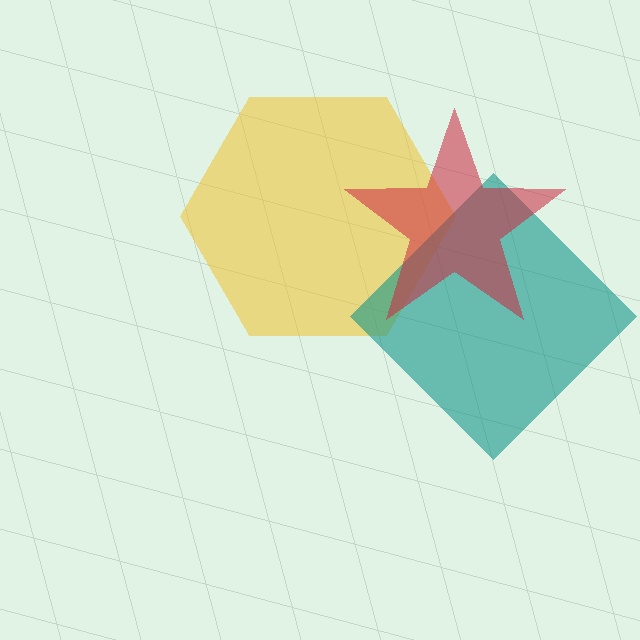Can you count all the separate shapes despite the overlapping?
Yes, there are 3 separate shapes.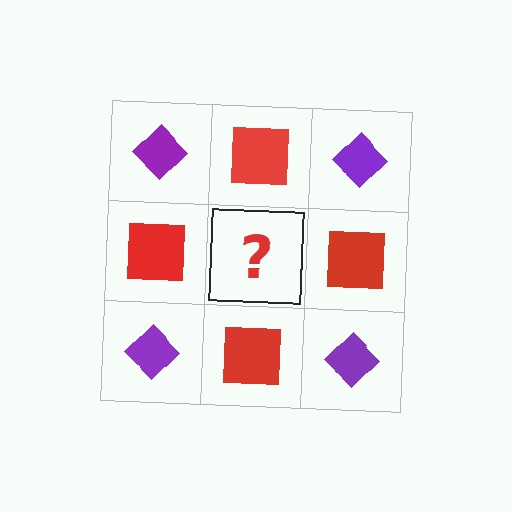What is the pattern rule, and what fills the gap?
The rule is that it alternates purple diamond and red square in a checkerboard pattern. The gap should be filled with a purple diamond.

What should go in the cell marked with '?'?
The missing cell should contain a purple diamond.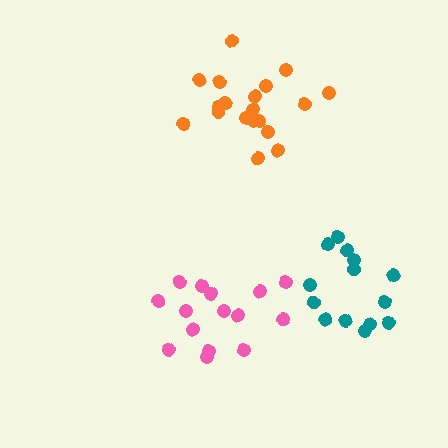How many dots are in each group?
Group 1: 15 dots, Group 2: 19 dots, Group 3: 14 dots (48 total).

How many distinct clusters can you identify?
There are 3 distinct clusters.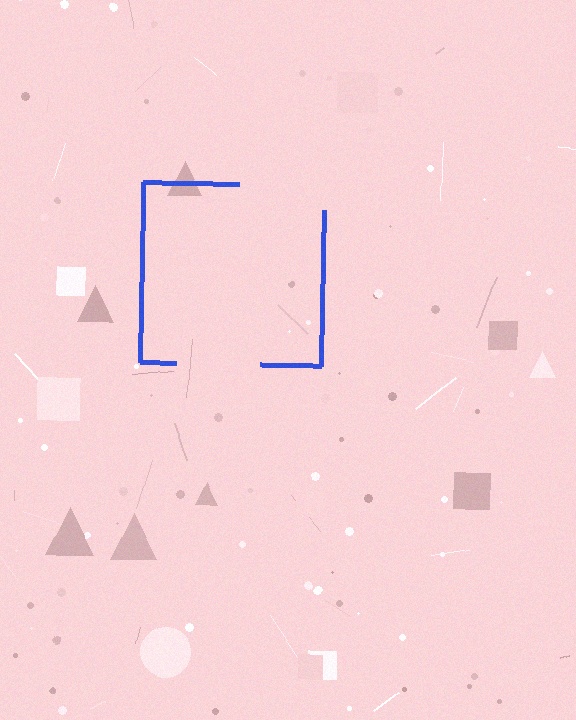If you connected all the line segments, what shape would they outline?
They would outline a square.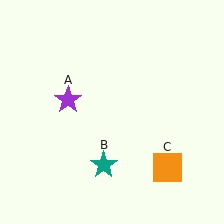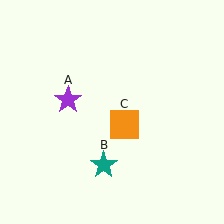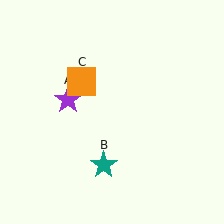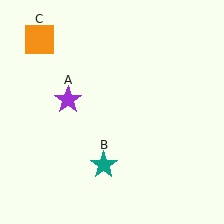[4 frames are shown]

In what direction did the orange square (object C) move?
The orange square (object C) moved up and to the left.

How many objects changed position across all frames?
1 object changed position: orange square (object C).